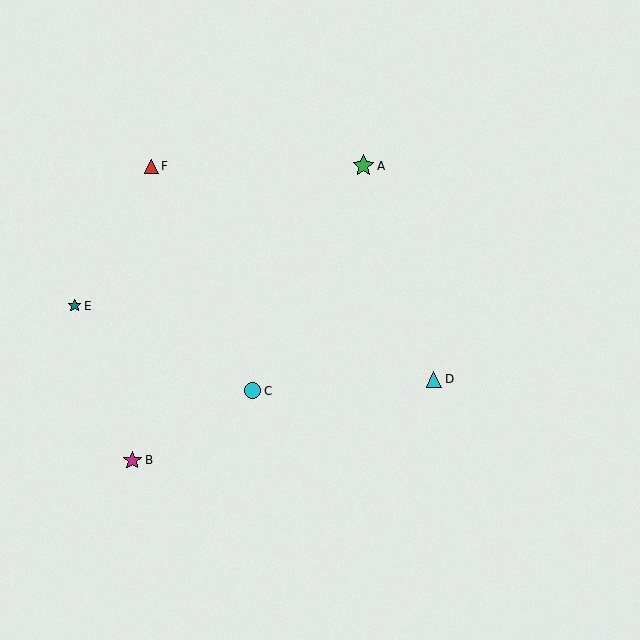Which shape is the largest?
The green star (labeled A) is the largest.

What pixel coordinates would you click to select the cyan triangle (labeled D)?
Click at (434, 379) to select the cyan triangle D.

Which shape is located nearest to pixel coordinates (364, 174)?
The green star (labeled A) at (363, 166) is nearest to that location.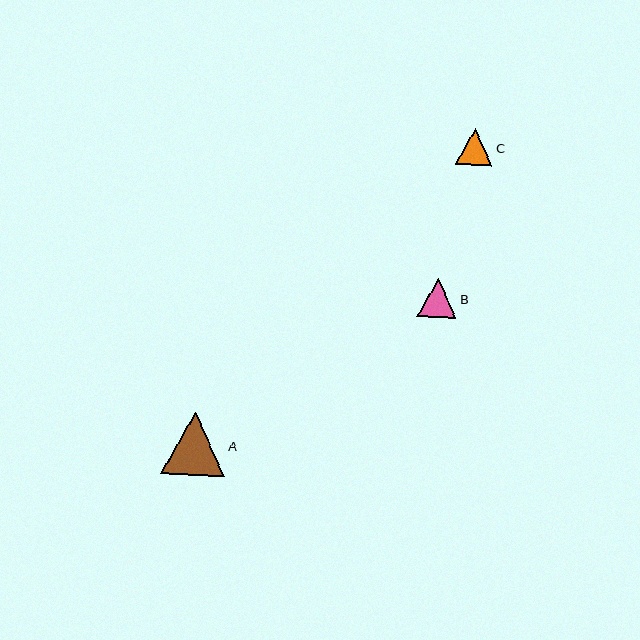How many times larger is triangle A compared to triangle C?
Triangle A is approximately 1.7 times the size of triangle C.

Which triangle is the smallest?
Triangle C is the smallest with a size of approximately 36 pixels.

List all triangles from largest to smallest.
From largest to smallest: A, B, C.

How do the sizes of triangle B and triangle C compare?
Triangle B and triangle C are approximately the same size.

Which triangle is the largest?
Triangle A is the largest with a size of approximately 63 pixels.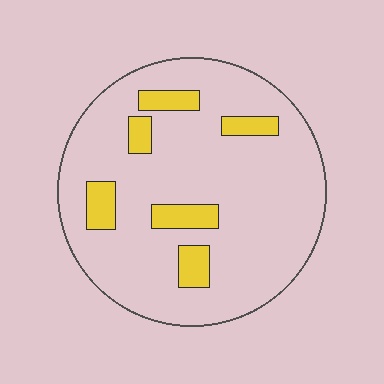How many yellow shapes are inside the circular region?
6.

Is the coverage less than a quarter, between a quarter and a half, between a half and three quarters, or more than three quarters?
Less than a quarter.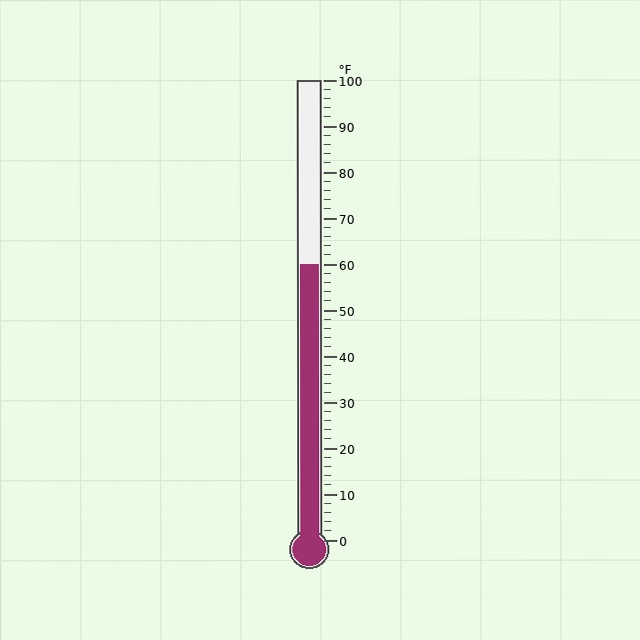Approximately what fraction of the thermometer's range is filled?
The thermometer is filled to approximately 60% of its range.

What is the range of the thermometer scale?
The thermometer scale ranges from 0°F to 100°F.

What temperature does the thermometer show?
The thermometer shows approximately 60°F.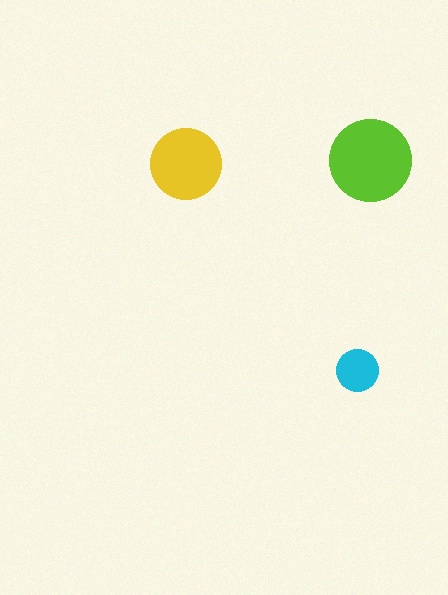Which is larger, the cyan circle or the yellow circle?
The yellow one.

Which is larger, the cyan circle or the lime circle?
The lime one.